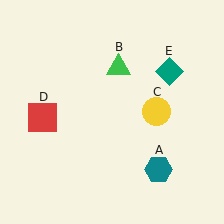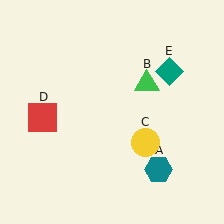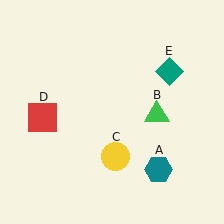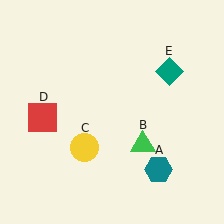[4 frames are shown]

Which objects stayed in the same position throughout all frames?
Teal hexagon (object A) and red square (object D) and teal diamond (object E) remained stationary.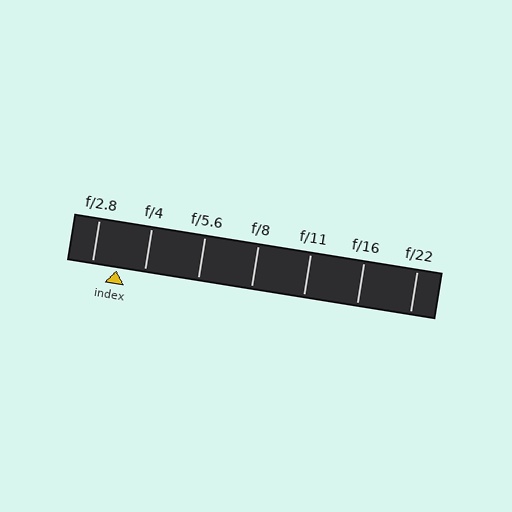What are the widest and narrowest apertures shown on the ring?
The widest aperture shown is f/2.8 and the narrowest is f/22.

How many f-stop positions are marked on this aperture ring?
There are 7 f-stop positions marked.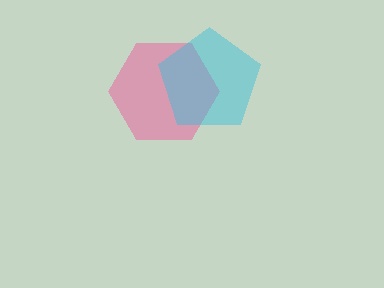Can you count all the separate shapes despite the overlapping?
Yes, there are 2 separate shapes.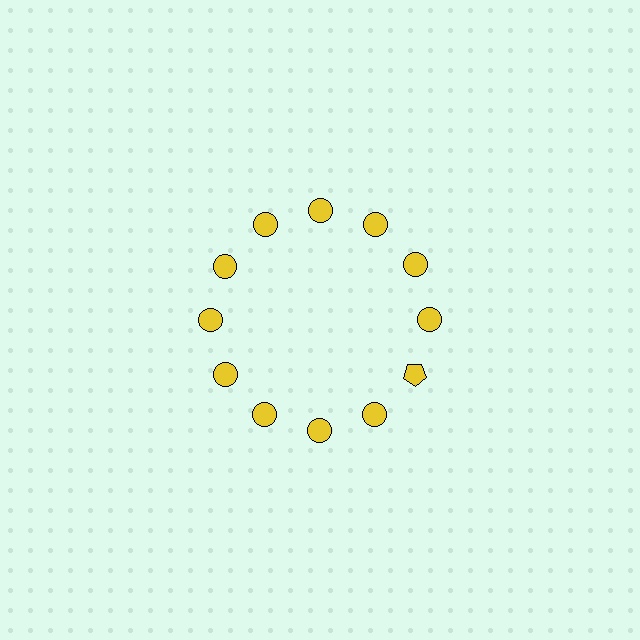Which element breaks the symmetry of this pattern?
The yellow pentagon at roughly the 4 o'clock position breaks the symmetry. All other shapes are yellow circles.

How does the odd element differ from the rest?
It has a different shape: pentagon instead of circle.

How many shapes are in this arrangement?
There are 12 shapes arranged in a ring pattern.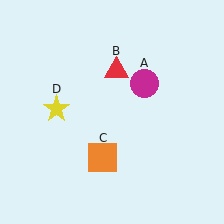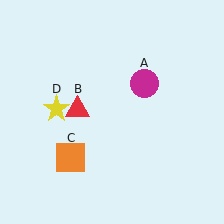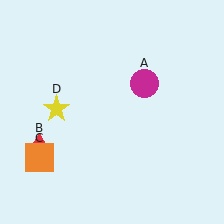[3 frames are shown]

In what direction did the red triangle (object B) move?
The red triangle (object B) moved down and to the left.